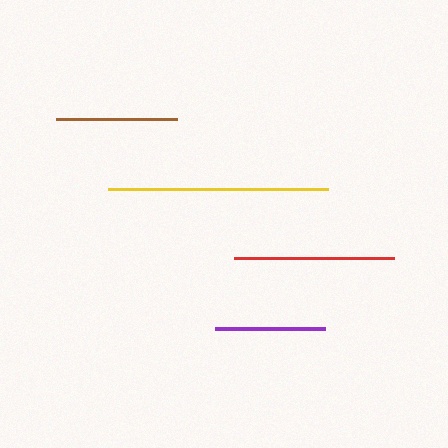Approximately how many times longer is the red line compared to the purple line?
The red line is approximately 1.4 times the length of the purple line.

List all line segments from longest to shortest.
From longest to shortest: yellow, red, brown, purple.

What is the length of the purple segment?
The purple segment is approximately 111 pixels long.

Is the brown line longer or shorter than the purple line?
The brown line is longer than the purple line.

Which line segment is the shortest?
The purple line is the shortest at approximately 111 pixels.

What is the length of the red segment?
The red segment is approximately 160 pixels long.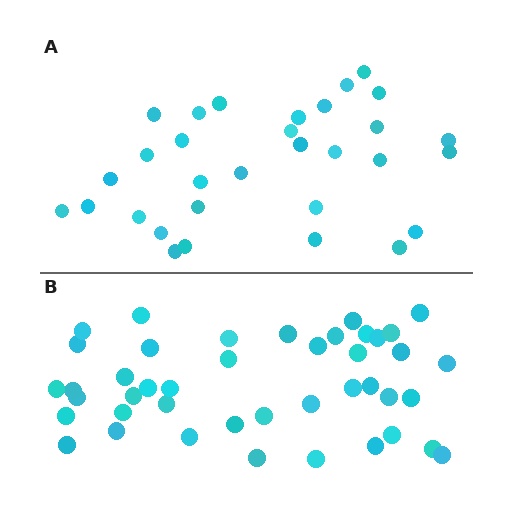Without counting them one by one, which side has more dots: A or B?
Region B (the bottom region) has more dots.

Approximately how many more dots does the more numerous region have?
Region B has roughly 12 or so more dots than region A.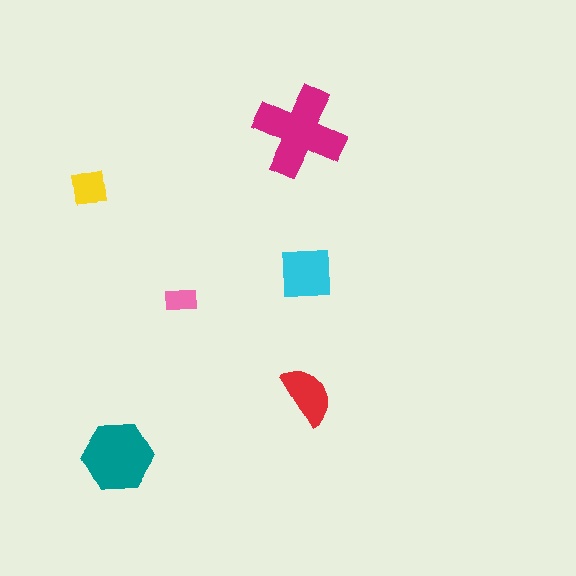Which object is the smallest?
The pink rectangle.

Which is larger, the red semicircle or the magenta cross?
The magenta cross.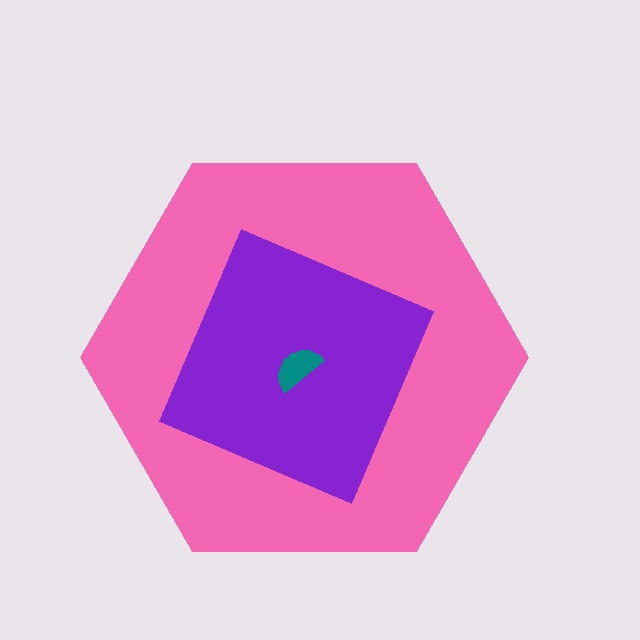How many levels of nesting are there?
3.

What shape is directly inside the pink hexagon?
The purple square.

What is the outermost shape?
The pink hexagon.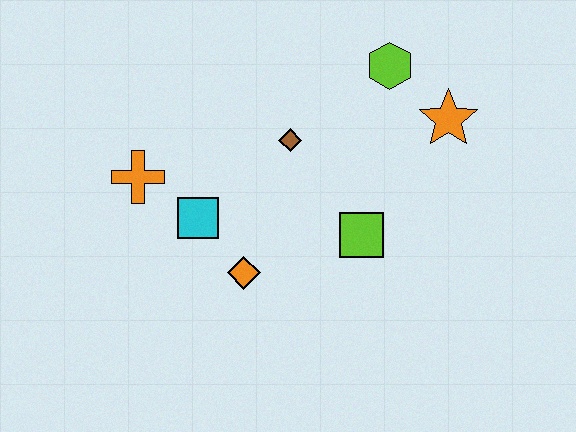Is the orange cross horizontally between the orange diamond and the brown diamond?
No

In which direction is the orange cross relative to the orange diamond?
The orange cross is to the left of the orange diamond.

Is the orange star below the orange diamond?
No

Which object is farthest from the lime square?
The orange cross is farthest from the lime square.